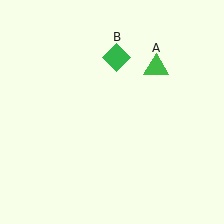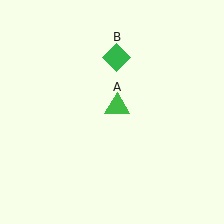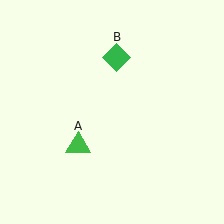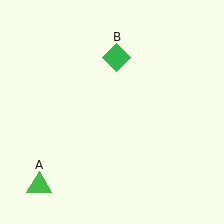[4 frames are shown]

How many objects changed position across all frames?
1 object changed position: green triangle (object A).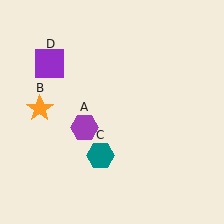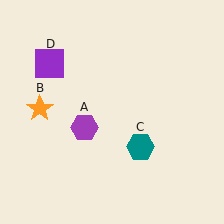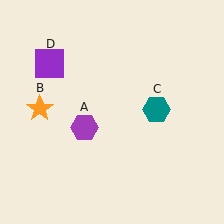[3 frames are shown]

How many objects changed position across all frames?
1 object changed position: teal hexagon (object C).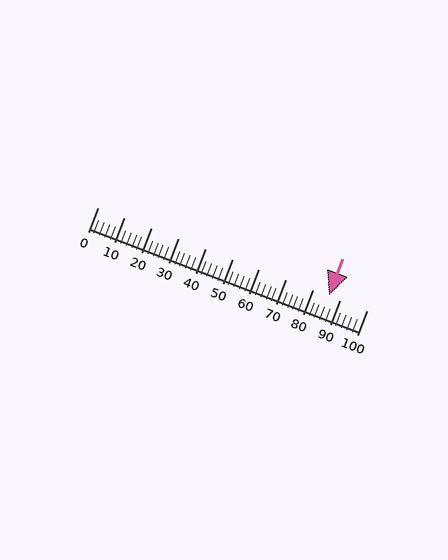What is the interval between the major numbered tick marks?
The major tick marks are spaced 10 units apart.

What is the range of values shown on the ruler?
The ruler shows values from 0 to 100.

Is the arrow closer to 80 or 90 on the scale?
The arrow is closer to 90.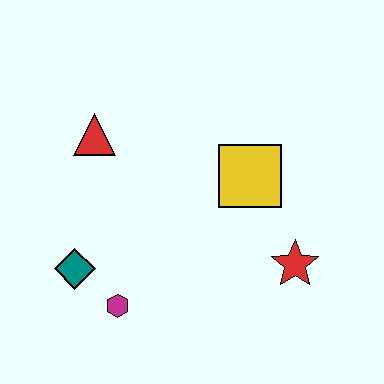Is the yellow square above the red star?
Yes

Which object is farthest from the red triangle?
The red star is farthest from the red triangle.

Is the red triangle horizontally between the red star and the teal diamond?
Yes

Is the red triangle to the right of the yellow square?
No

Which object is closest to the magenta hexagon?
The teal diamond is closest to the magenta hexagon.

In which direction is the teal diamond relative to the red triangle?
The teal diamond is below the red triangle.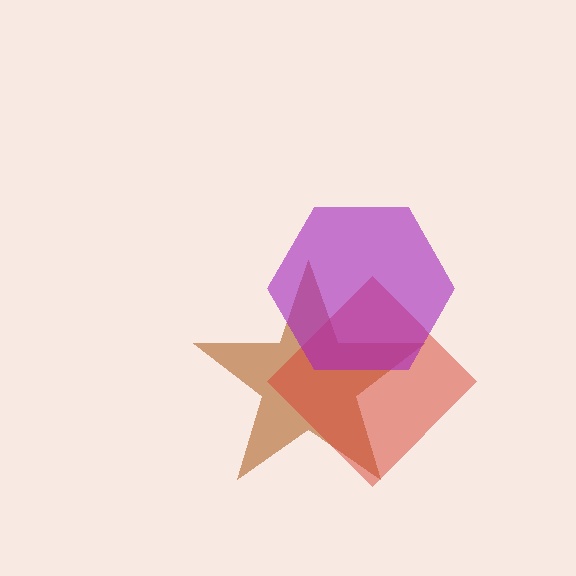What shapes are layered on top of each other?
The layered shapes are: a brown star, a red diamond, a purple hexagon.